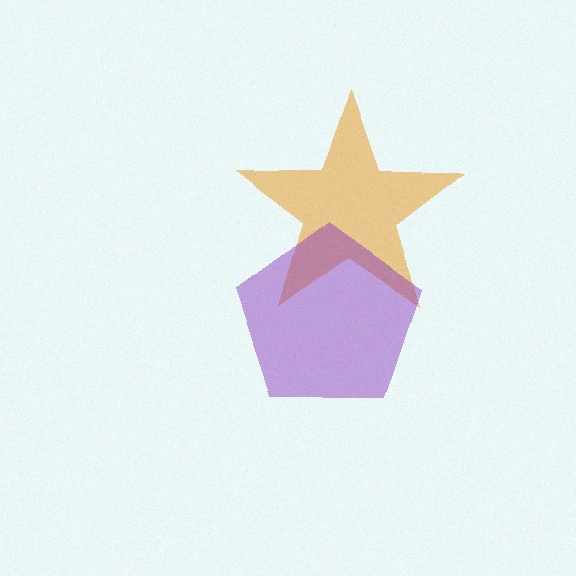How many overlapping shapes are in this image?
There are 2 overlapping shapes in the image.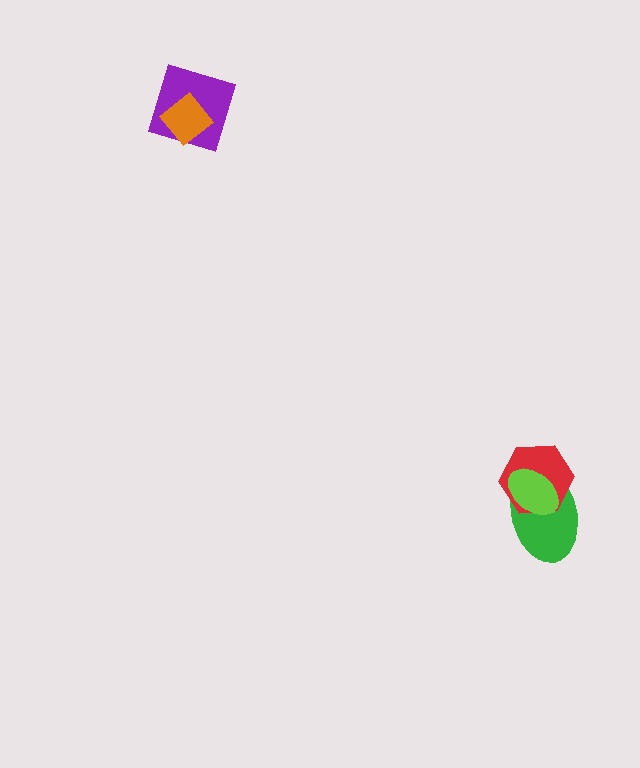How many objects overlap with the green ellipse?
2 objects overlap with the green ellipse.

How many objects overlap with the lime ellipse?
2 objects overlap with the lime ellipse.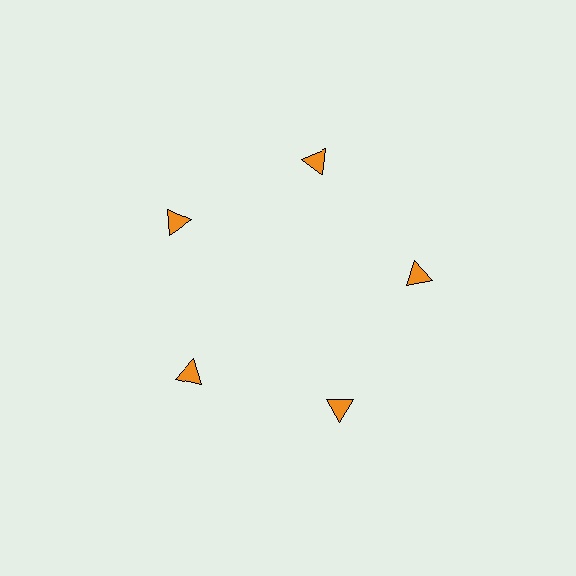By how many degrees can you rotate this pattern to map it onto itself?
The pattern maps onto itself every 72 degrees of rotation.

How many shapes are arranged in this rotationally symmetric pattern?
There are 5 shapes, arranged in 5 groups of 1.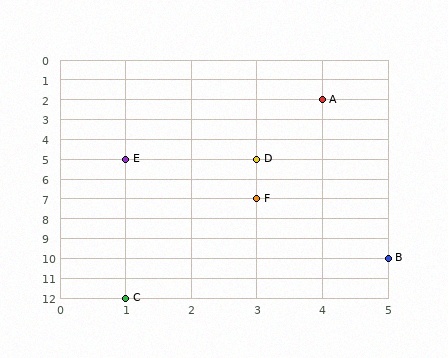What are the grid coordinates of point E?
Point E is at grid coordinates (1, 5).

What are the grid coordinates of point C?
Point C is at grid coordinates (1, 12).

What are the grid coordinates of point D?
Point D is at grid coordinates (3, 5).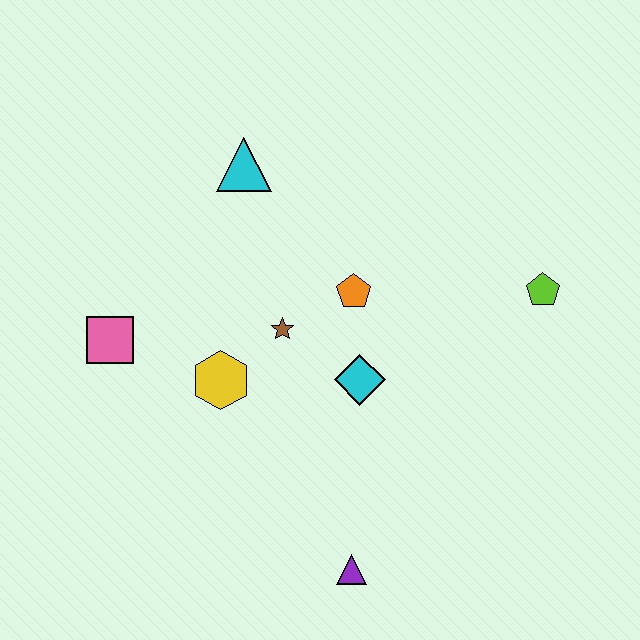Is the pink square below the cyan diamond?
No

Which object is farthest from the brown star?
The lime pentagon is farthest from the brown star.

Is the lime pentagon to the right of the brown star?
Yes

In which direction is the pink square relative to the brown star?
The pink square is to the left of the brown star.